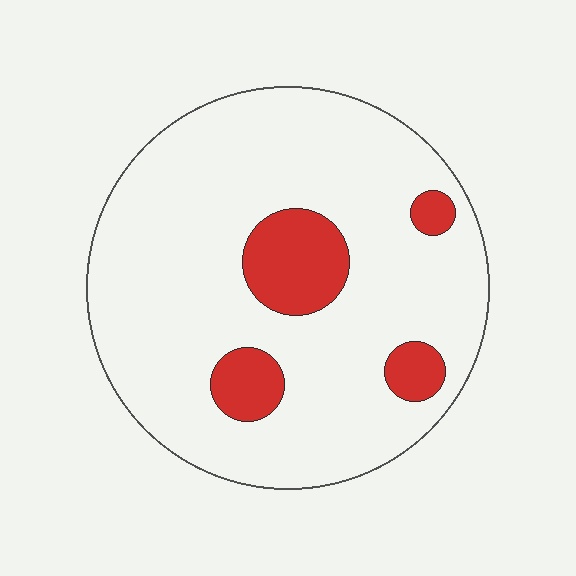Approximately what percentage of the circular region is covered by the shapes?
Approximately 15%.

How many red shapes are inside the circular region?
4.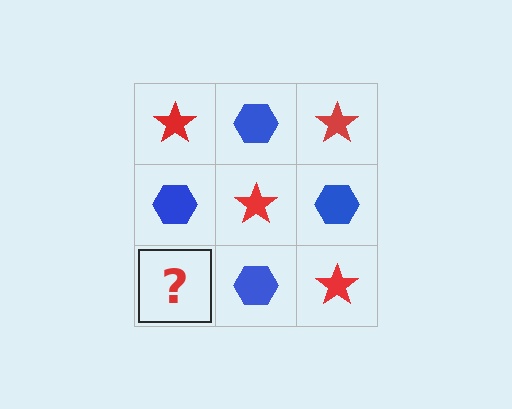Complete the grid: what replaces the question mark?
The question mark should be replaced with a red star.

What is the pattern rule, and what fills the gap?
The rule is that it alternates red star and blue hexagon in a checkerboard pattern. The gap should be filled with a red star.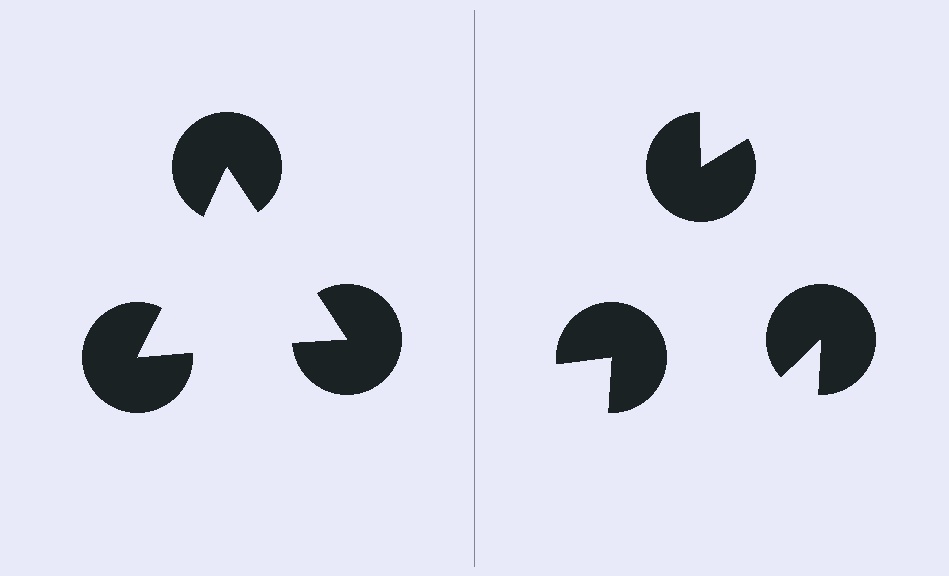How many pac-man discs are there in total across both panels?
6 — 3 on each side.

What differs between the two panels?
The pac-man discs are positioned identically on both sides; only the wedge orientations differ. On the left they align to a triangle; on the right they are misaligned.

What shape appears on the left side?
An illusory triangle.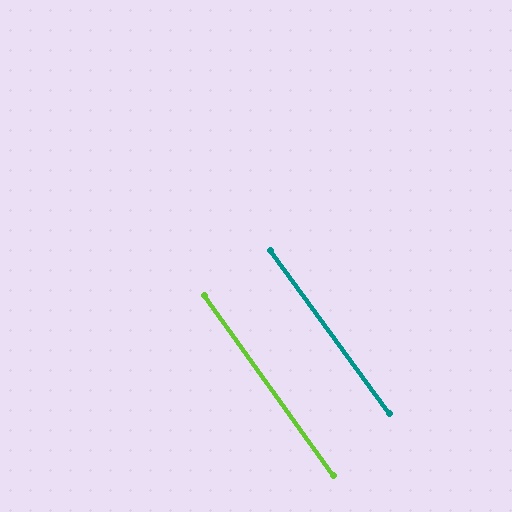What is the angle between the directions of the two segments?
Approximately 0 degrees.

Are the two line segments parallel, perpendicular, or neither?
Parallel — their directions differ by only 0.3°.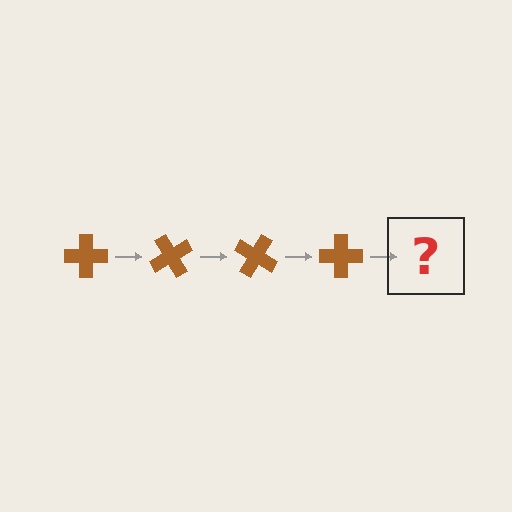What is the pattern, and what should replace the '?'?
The pattern is that the cross rotates 60 degrees each step. The '?' should be a brown cross rotated 240 degrees.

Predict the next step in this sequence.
The next step is a brown cross rotated 240 degrees.